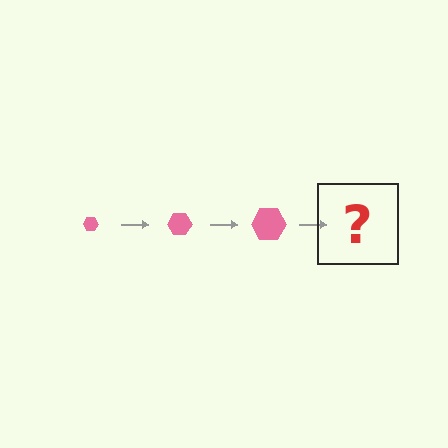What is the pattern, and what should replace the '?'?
The pattern is that the hexagon gets progressively larger each step. The '?' should be a pink hexagon, larger than the previous one.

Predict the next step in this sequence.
The next step is a pink hexagon, larger than the previous one.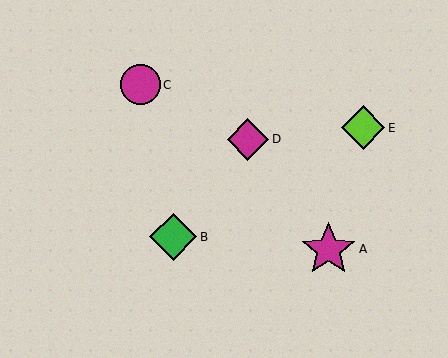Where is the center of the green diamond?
The center of the green diamond is at (173, 237).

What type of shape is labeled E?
Shape E is a lime diamond.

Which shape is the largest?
The magenta star (labeled A) is the largest.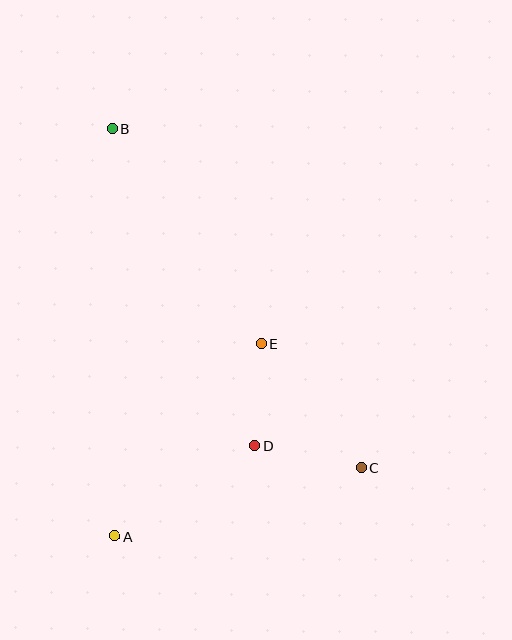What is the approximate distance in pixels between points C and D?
The distance between C and D is approximately 110 pixels.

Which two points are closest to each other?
Points D and E are closest to each other.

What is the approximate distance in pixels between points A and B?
The distance between A and B is approximately 407 pixels.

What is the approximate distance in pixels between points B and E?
The distance between B and E is approximately 261 pixels.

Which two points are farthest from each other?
Points B and C are farthest from each other.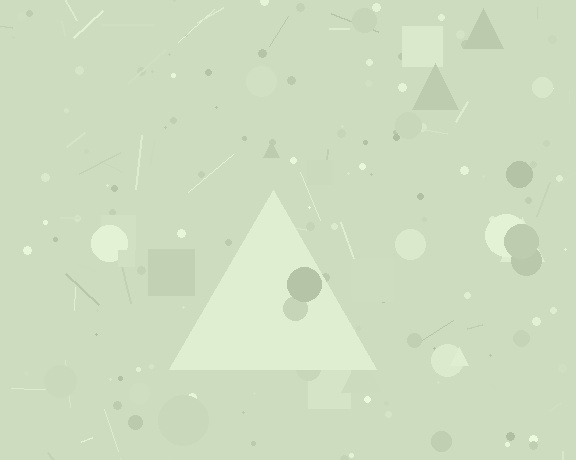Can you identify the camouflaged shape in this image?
The camouflaged shape is a triangle.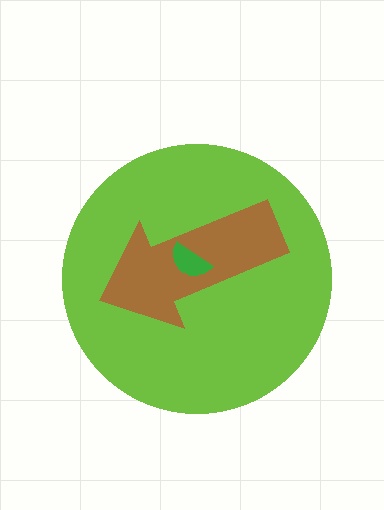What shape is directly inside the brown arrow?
The green semicircle.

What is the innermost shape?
The green semicircle.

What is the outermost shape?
The lime circle.